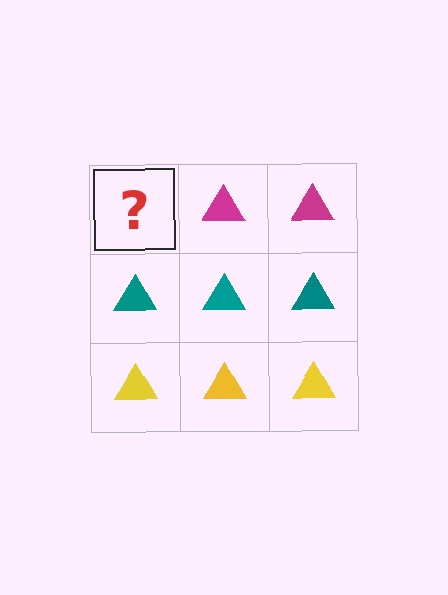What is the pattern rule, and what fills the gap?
The rule is that each row has a consistent color. The gap should be filled with a magenta triangle.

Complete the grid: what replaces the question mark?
The question mark should be replaced with a magenta triangle.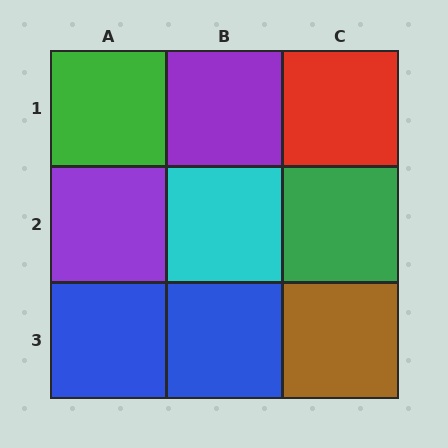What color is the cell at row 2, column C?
Green.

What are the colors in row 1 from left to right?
Green, purple, red.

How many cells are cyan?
1 cell is cyan.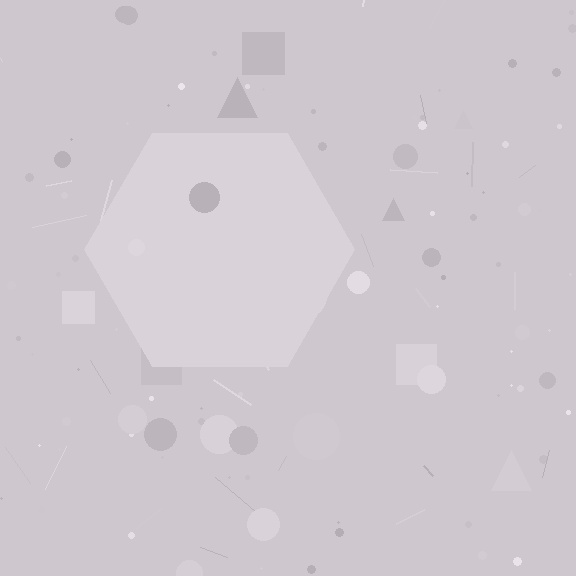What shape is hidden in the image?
A hexagon is hidden in the image.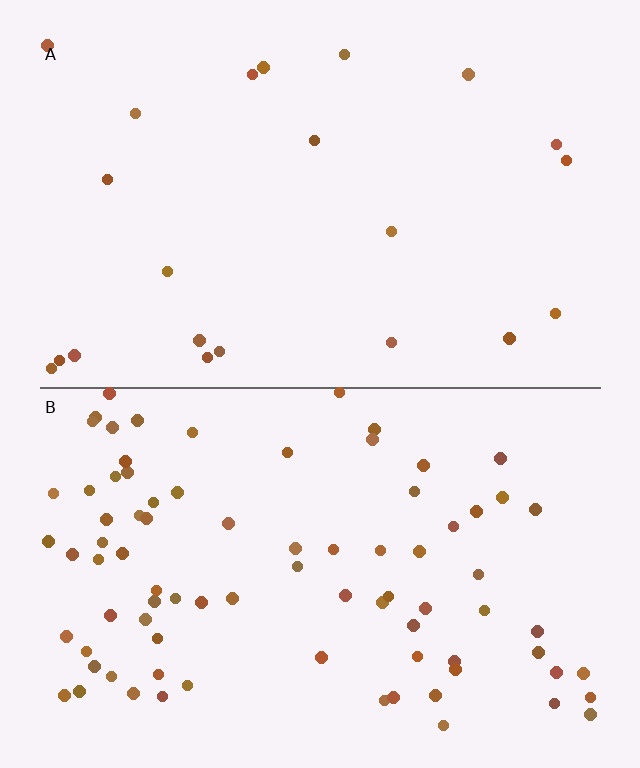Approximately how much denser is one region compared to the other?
Approximately 3.8× — region B over region A.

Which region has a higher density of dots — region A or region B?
B (the bottom).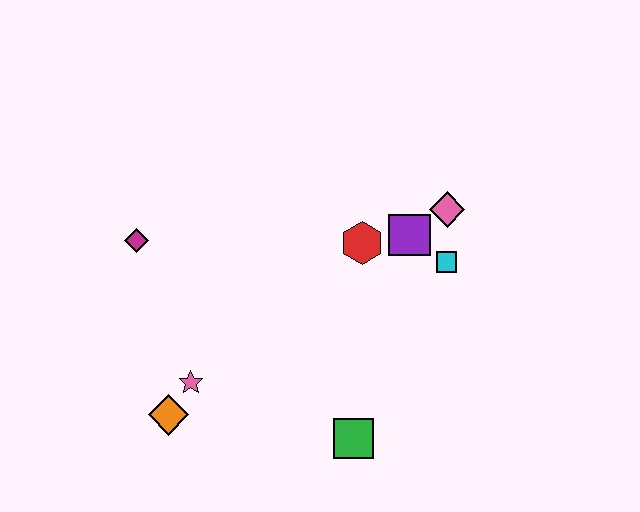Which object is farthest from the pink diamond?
The orange diamond is farthest from the pink diamond.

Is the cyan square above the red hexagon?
No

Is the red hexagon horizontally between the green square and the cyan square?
Yes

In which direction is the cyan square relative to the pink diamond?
The cyan square is below the pink diamond.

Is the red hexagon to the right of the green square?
Yes